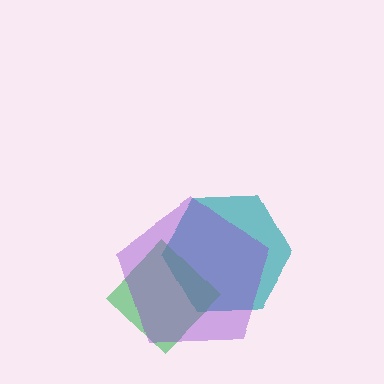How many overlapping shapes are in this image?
There are 3 overlapping shapes in the image.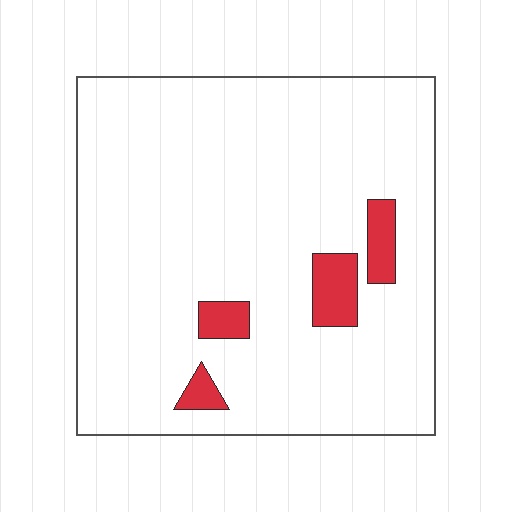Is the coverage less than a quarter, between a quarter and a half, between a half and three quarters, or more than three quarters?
Less than a quarter.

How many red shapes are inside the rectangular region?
4.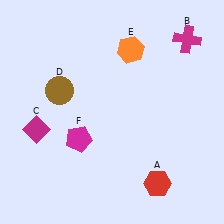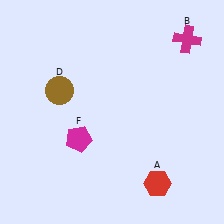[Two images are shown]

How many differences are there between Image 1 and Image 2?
There are 2 differences between the two images.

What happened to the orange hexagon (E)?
The orange hexagon (E) was removed in Image 2. It was in the top-right area of Image 1.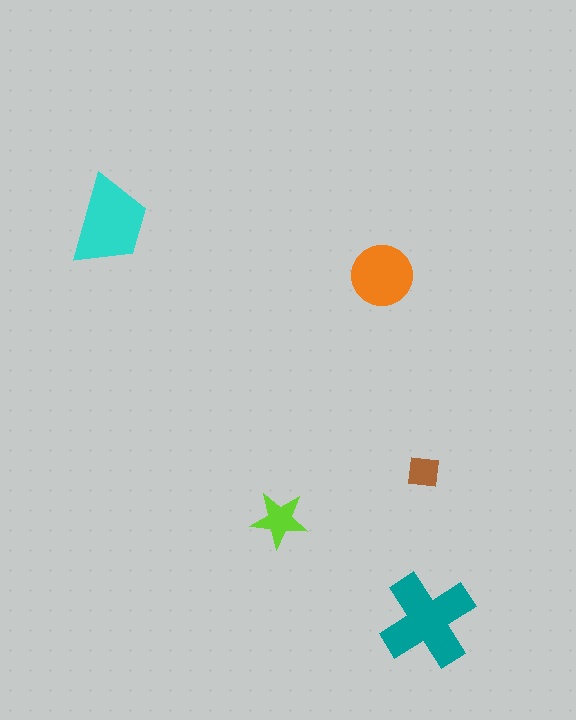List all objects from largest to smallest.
The teal cross, the cyan trapezoid, the orange circle, the lime star, the brown square.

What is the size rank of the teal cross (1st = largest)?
1st.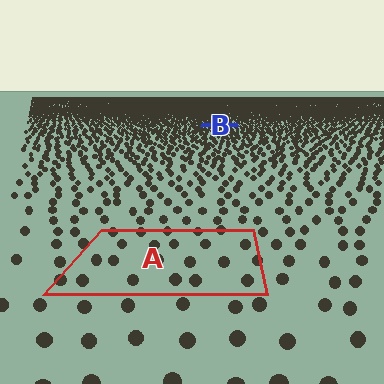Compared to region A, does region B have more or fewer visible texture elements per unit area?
Region B has more texture elements per unit area — they are packed more densely because it is farther away.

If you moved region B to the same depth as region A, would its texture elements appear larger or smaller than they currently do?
They would appear larger. At a closer depth, the same texture elements are projected at a bigger on-screen size.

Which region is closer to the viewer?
Region A is closer. The texture elements there are larger and more spread out.